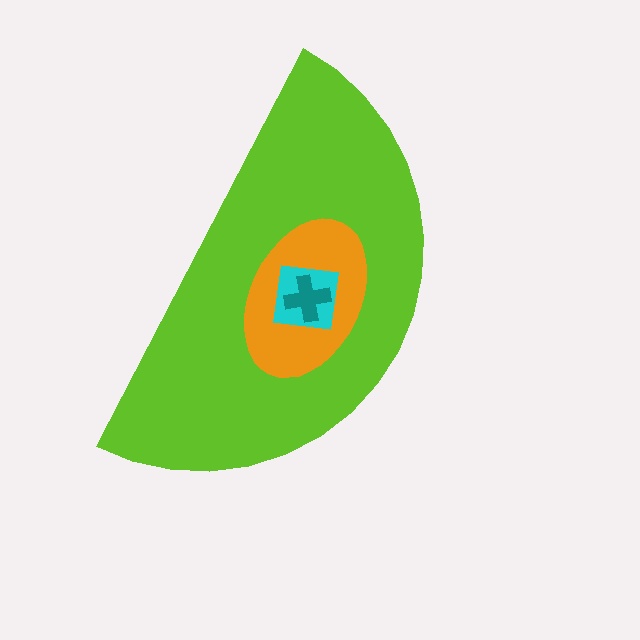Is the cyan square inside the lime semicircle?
Yes.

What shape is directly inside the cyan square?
The teal cross.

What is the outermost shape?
The lime semicircle.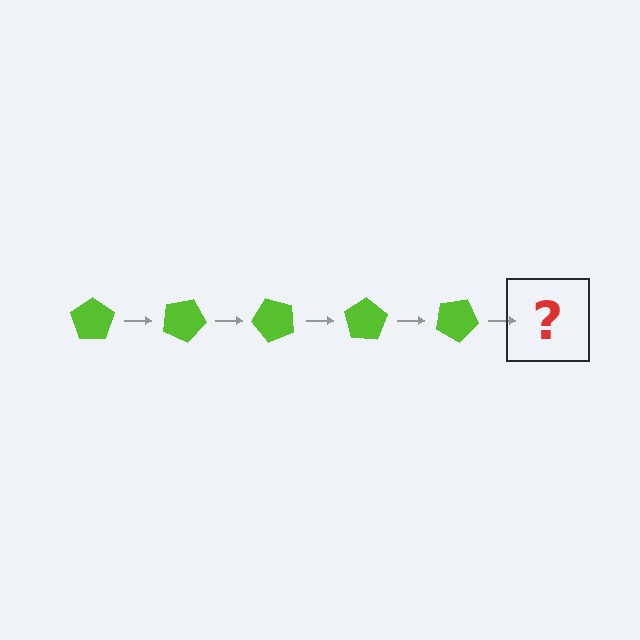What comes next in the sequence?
The next element should be a lime pentagon rotated 125 degrees.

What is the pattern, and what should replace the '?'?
The pattern is that the pentagon rotates 25 degrees each step. The '?' should be a lime pentagon rotated 125 degrees.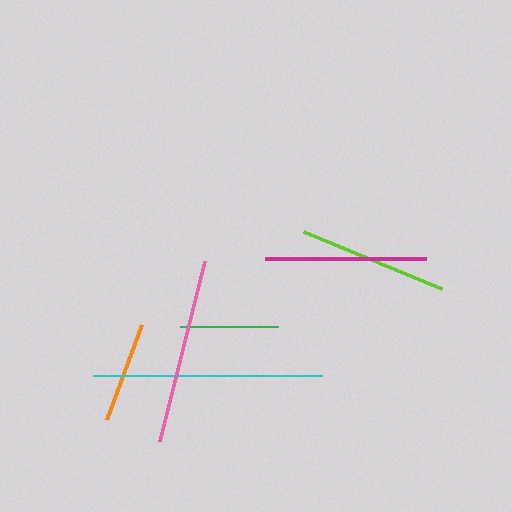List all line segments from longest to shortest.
From longest to shortest: cyan, pink, magenta, lime, orange, green.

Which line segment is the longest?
The cyan line is the longest at approximately 230 pixels.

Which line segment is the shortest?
The green line is the shortest at approximately 99 pixels.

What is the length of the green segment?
The green segment is approximately 99 pixels long.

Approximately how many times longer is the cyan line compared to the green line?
The cyan line is approximately 2.3 times the length of the green line.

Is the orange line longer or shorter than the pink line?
The pink line is longer than the orange line.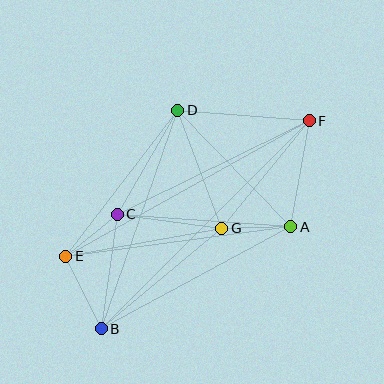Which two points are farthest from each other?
Points B and F are farthest from each other.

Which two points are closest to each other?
Points C and E are closest to each other.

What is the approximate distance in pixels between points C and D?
The distance between C and D is approximately 120 pixels.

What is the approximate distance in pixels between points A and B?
The distance between A and B is approximately 215 pixels.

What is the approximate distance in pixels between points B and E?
The distance between B and E is approximately 81 pixels.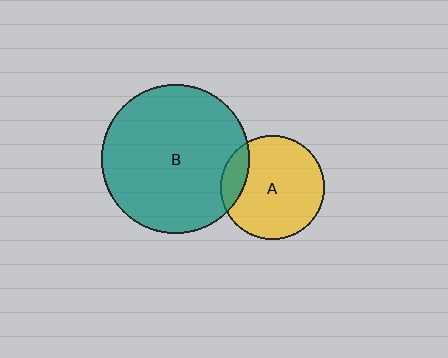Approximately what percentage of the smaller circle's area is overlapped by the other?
Approximately 15%.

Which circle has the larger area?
Circle B (teal).